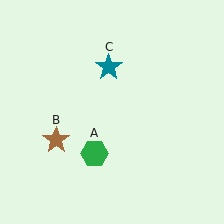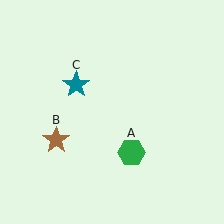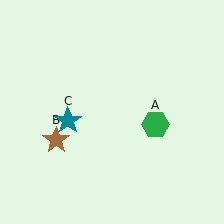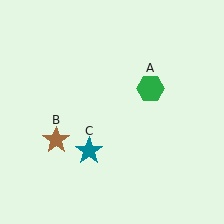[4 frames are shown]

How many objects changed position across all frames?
2 objects changed position: green hexagon (object A), teal star (object C).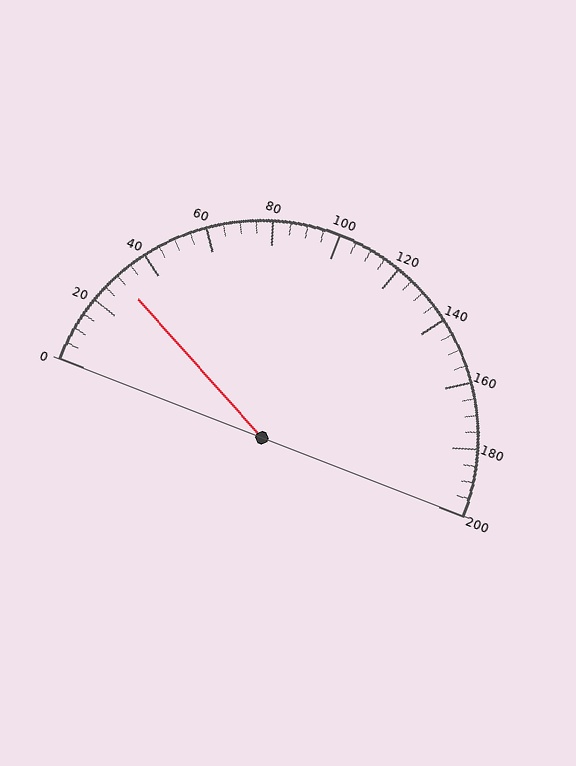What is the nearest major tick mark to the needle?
The nearest major tick mark is 40.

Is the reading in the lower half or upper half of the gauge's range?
The reading is in the lower half of the range (0 to 200).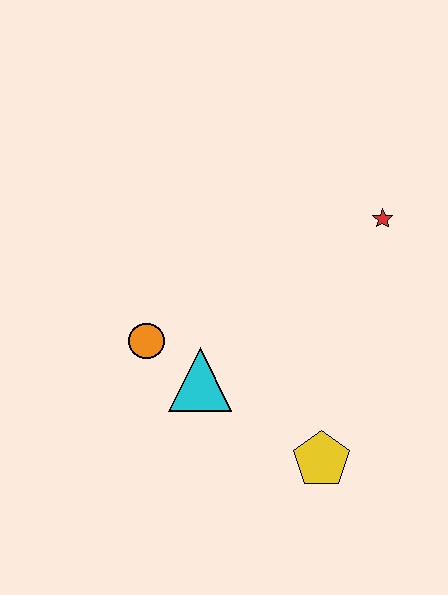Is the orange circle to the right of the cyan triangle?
No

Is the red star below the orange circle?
No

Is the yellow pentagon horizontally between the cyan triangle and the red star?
Yes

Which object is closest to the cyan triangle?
The orange circle is closest to the cyan triangle.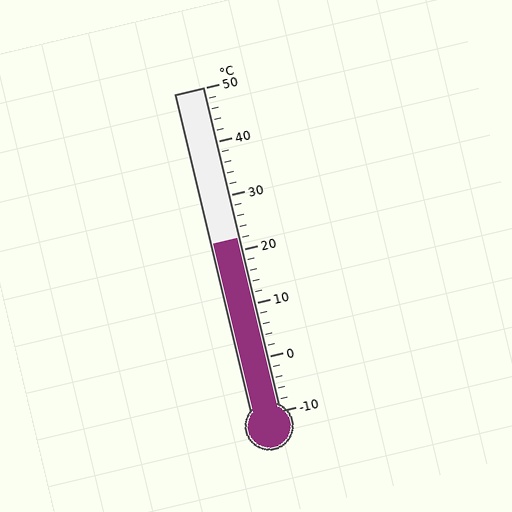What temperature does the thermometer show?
The thermometer shows approximately 22°C.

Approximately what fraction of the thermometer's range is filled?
The thermometer is filled to approximately 55% of its range.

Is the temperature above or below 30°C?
The temperature is below 30°C.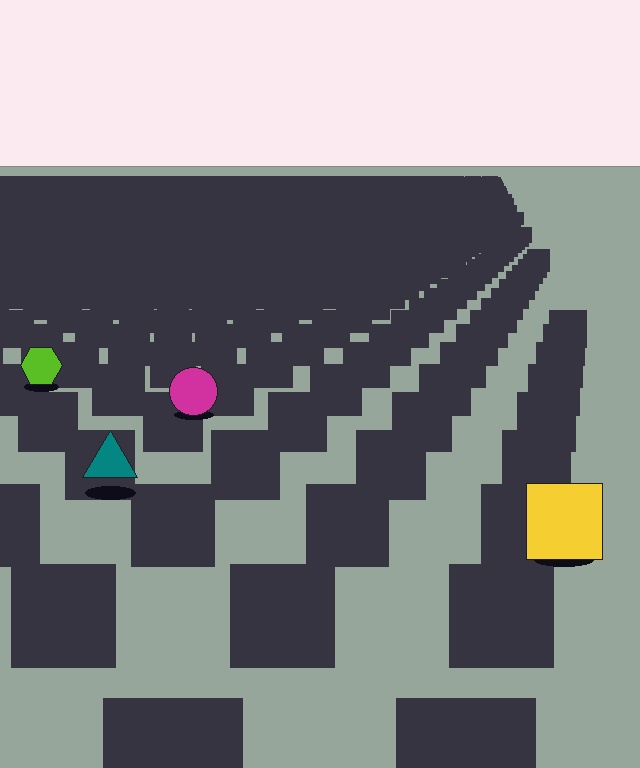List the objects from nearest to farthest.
From nearest to farthest: the yellow square, the teal triangle, the magenta circle, the lime hexagon.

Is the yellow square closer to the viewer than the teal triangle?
Yes. The yellow square is closer — you can tell from the texture gradient: the ground texture is coarser near it.